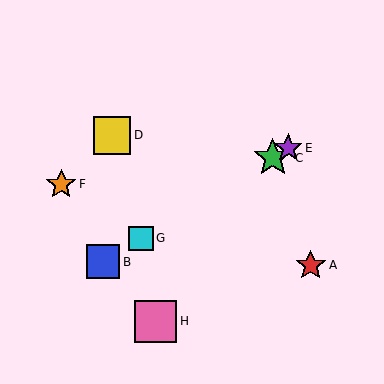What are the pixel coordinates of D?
Object D is at (112, 135).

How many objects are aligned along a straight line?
4 objects (B, C, E, G) are aligned along a straight line.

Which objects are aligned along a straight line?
Objects B, C, E, G are aligned along a straight line.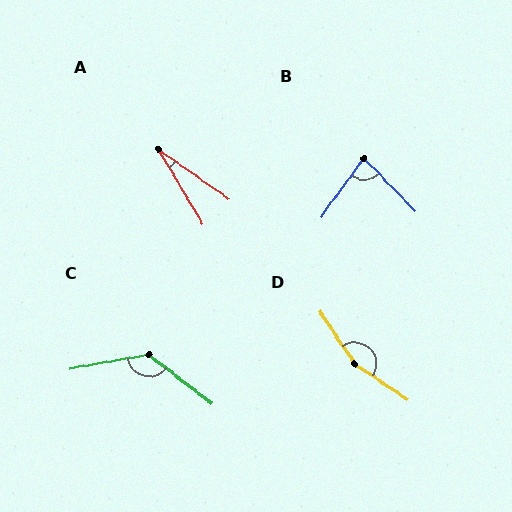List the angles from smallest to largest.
A (24°), B (80°), C (132°), D (157°).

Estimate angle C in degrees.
Approximately 132 degrees.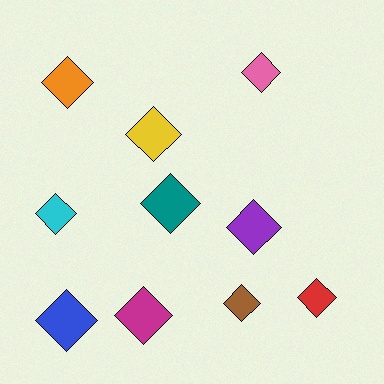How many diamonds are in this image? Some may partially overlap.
There are 10 diamonds.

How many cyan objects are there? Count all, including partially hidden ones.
There is 1 cyan object.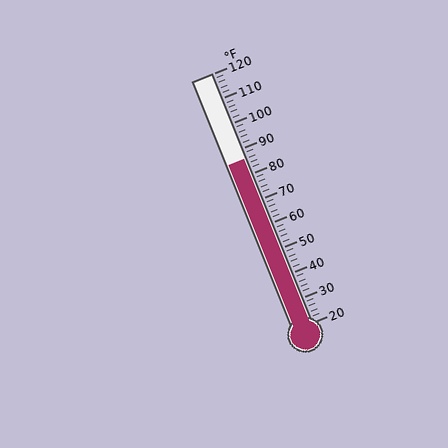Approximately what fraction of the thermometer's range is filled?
The thermometer is filled to approximately 65% of its range.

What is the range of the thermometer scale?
The thermometer scale ranges from 20°F to 120°F.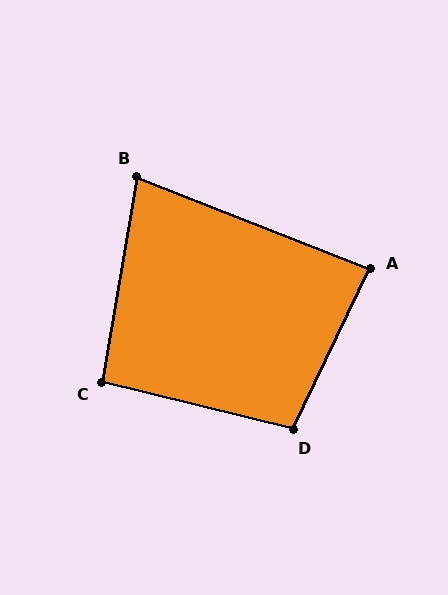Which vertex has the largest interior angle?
D, at approximately 102 degrees.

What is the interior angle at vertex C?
Approximately 94 degrees (approximately right).